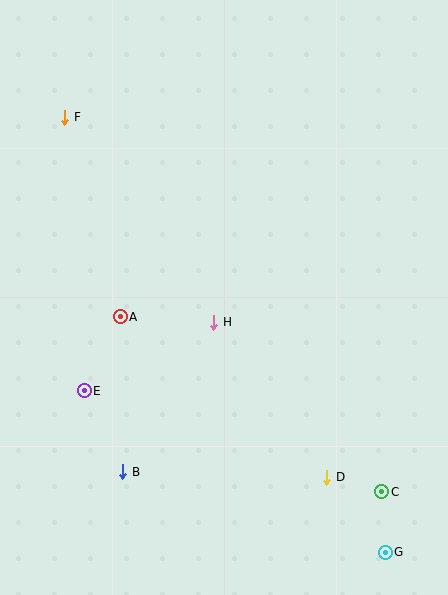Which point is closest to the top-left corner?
Point F is closest to the top-left corner.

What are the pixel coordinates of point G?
Point G is at (385, 552).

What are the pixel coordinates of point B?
Point B is at (123, 472).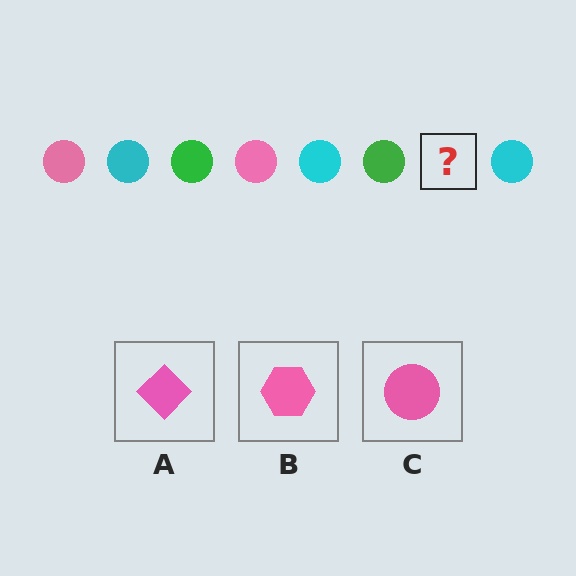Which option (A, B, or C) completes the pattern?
C.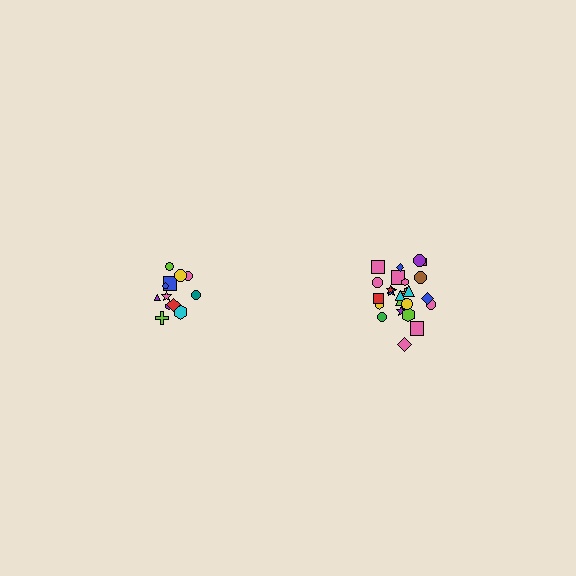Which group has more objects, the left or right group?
The right group.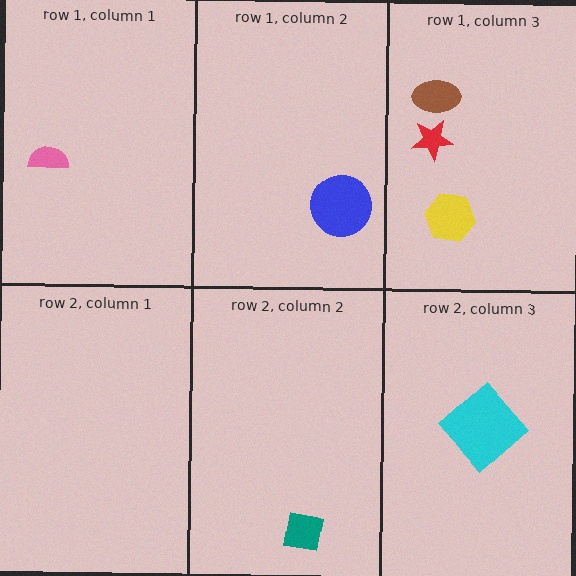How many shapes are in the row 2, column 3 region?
1.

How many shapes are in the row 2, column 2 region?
1.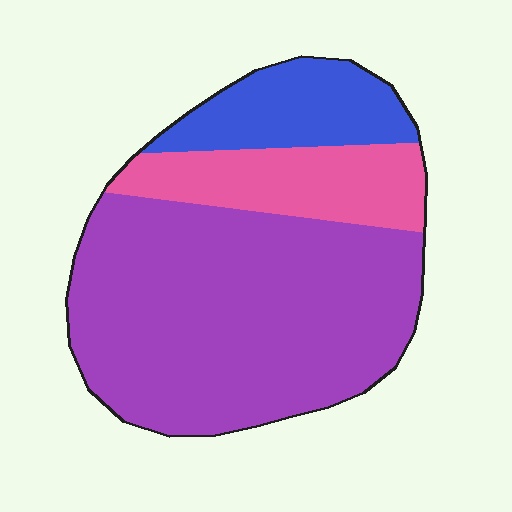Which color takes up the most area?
Purple, at roughly 65%.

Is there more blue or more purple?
Purple.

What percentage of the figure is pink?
Pink takes up between a sixth and a third of the figure.